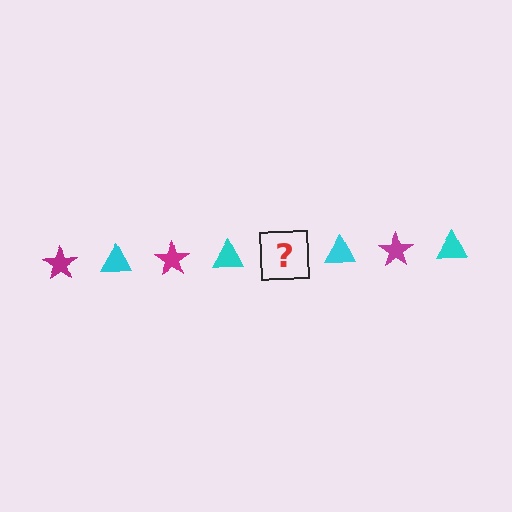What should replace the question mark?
The question mark should be replaced with a magenta star.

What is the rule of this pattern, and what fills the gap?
The rule is that the pattern alternates between magenta star and cyan triangle. The gap should be filled with a magenta star.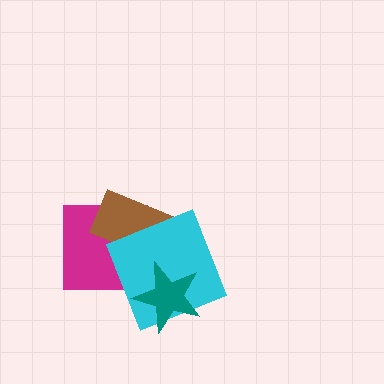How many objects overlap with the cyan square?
3 objects overlap with the cyan square.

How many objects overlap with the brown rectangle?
2 objects overlap with the brown rectangle.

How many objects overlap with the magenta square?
2 objects overlap with the magenta square.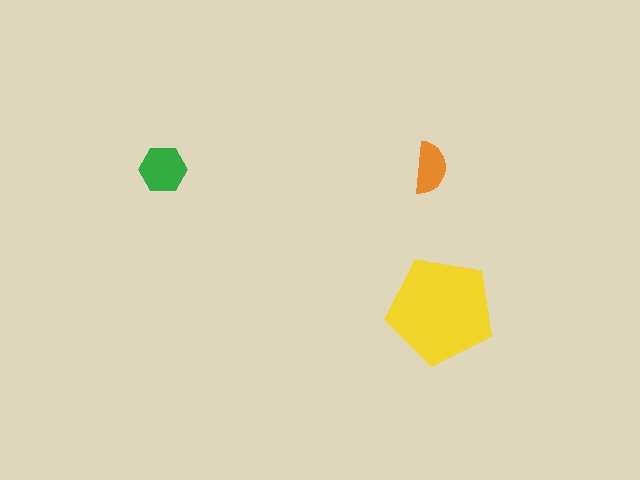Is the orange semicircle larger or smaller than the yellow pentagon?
Smaller.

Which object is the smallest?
The orange semicircle.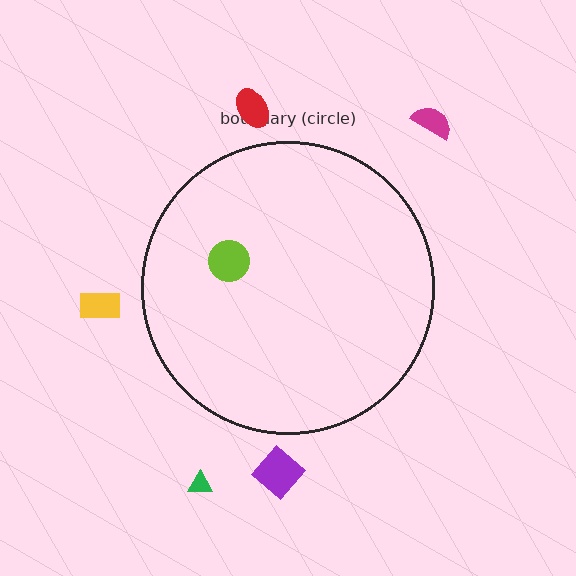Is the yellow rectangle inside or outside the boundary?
Outside.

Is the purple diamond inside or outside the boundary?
Outside.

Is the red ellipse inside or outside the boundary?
Outside.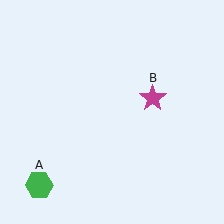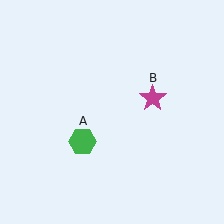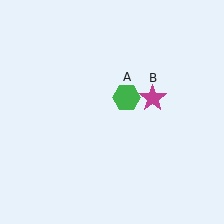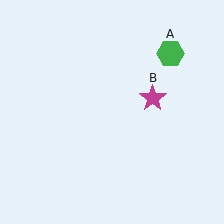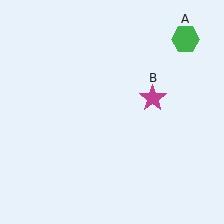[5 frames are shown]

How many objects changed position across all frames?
1 object changed position: green hexagon (object A).